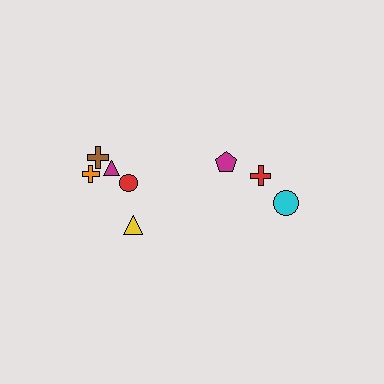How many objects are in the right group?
There are 3 objects.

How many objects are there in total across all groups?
There are 8 objects.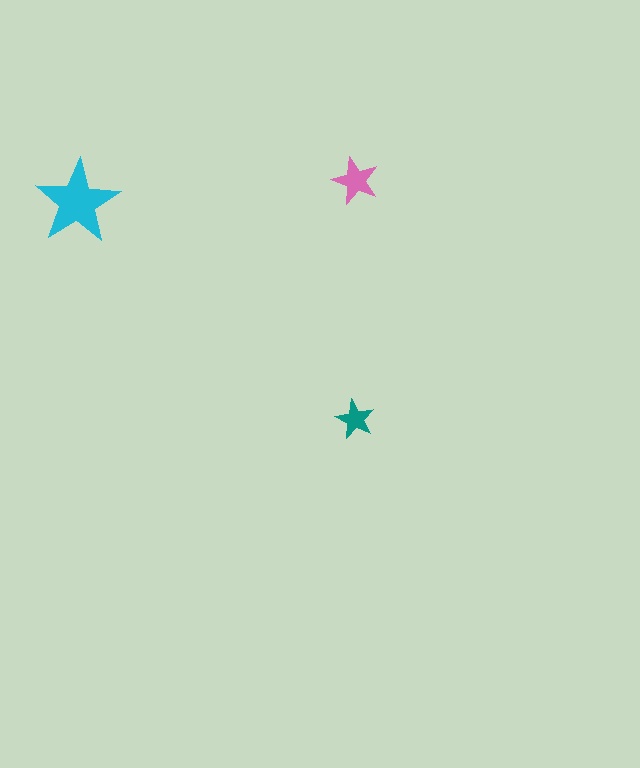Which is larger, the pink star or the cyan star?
The cyan one.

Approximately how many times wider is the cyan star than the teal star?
About 2 times wider.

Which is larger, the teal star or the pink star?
The pink one.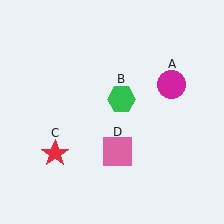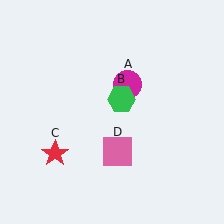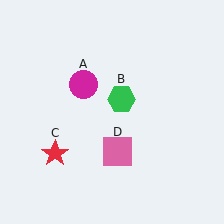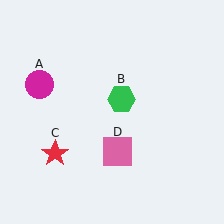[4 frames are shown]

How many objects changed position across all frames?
1 object changed position: magenta circle (object A).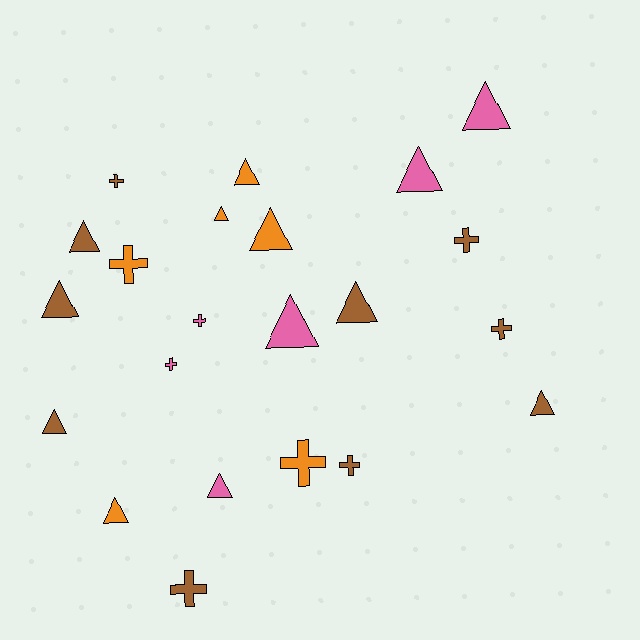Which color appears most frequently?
Brown, with 10 objects.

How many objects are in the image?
There are 22 objects.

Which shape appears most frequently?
Triangle, with 13 objects.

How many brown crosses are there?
There are 5 brown crosses.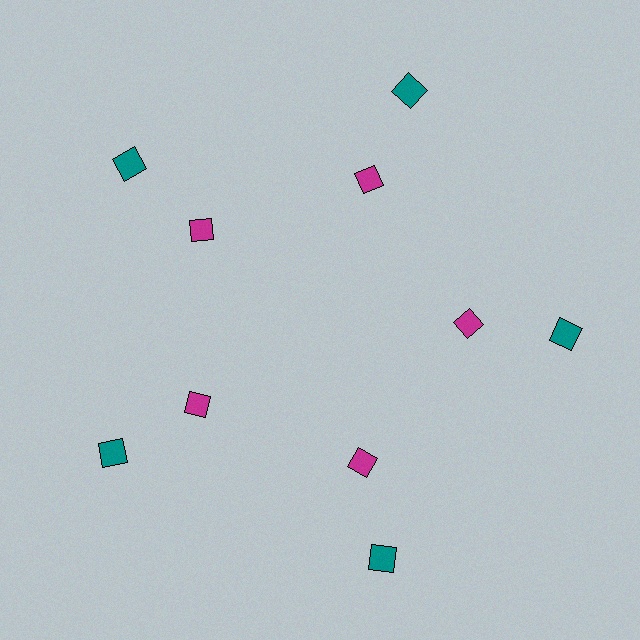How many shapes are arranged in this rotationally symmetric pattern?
There are 10 shapes, arranged in 5 groups of 2.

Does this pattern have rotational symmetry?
Yes, this pattern has 5-fold rotational symmetry. It looks the same after rotating 72 degrees around the center.